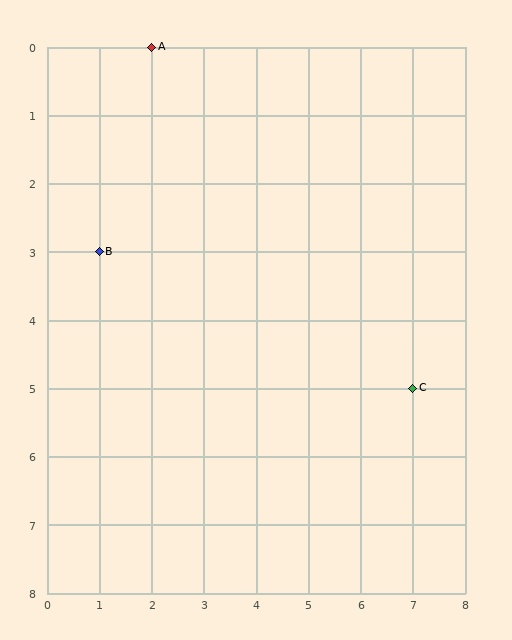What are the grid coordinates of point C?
Point C is at grid coordinates (7, 5).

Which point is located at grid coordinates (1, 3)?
Point B is at (1, 3).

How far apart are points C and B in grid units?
Points C and B are 6 columns and 2 rows apart (about 6.3 grid units diagonally).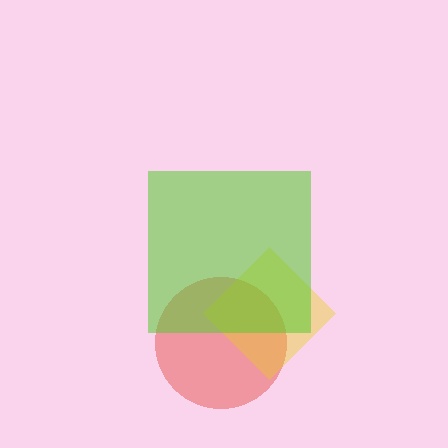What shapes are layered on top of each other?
The layered shapes are: a red circle, a yellow diamond, a lime square.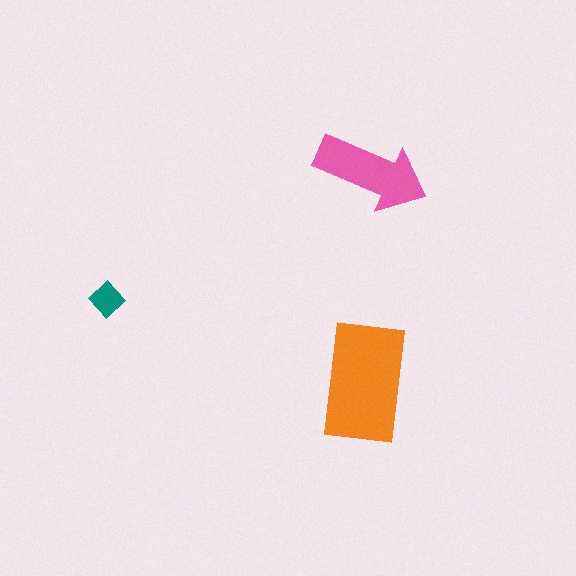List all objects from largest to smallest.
The orange rectangle, the pink arrow, the teal diamond.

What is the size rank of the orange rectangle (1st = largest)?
1st.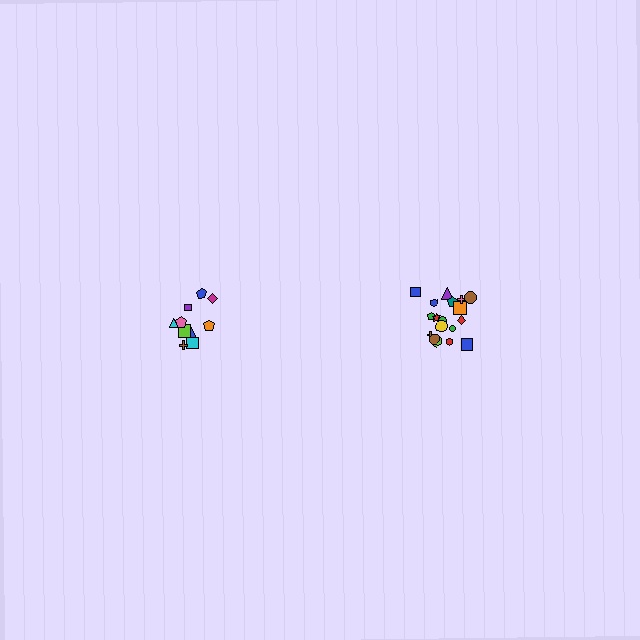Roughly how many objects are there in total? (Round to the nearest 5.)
Roughly 30 objects in total.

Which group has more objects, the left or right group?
The right group.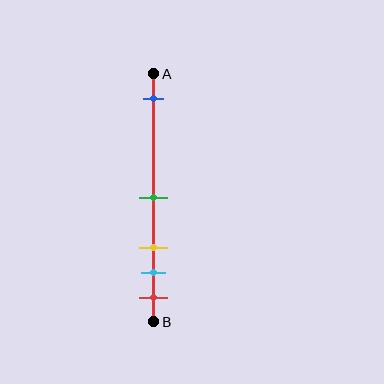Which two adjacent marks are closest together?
The cyan and red marks are the closest adjacent pair.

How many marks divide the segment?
There are 5 marks dividing the segment.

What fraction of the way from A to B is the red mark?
The red mark is approximately 90% (0.9) of the way from A to B.